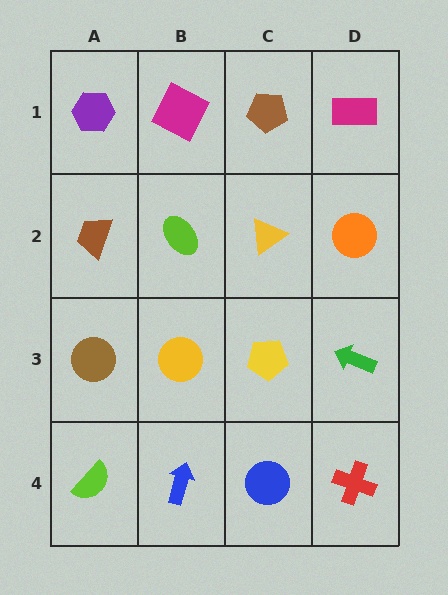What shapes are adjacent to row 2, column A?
A purple hexagon (row 1, column A), a brown circle (row 3, column A), a lime ellipse (row 2, column B).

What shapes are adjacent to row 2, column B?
A magenta square (row 1, column B), a yellow circle (row 3, column B), a brown trapezoid (row 2, column A), a yellow triangle (row 2, column C).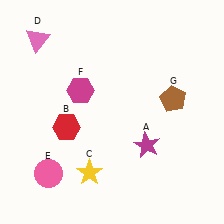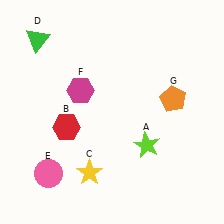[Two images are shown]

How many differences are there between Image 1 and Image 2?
There are 3 differences between the two images.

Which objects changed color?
A changed from magenta to lime. D changed from pink to green. G changed from brown to orange.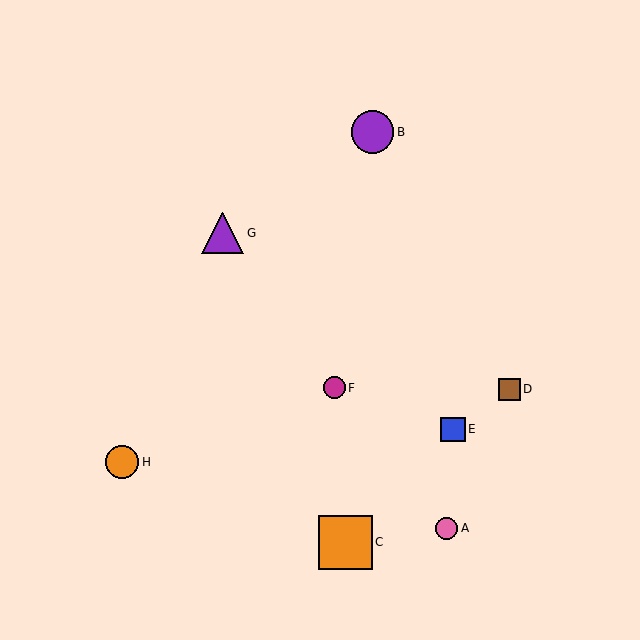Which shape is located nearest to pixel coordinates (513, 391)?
The brown square (labeled D) at (509, 390) is nearest to that location.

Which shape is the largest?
The orange square (labeled C) is the largest.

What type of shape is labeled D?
Shape D is a brown square.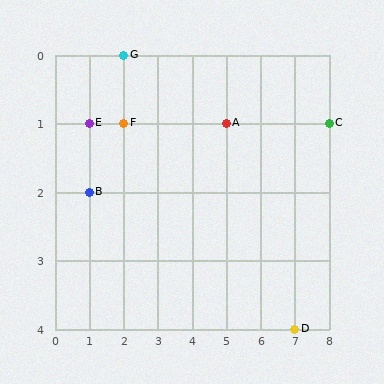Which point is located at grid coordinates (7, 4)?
Point D is at (7, 4).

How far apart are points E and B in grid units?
Points E and B are 1 row apart.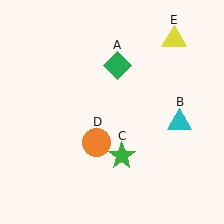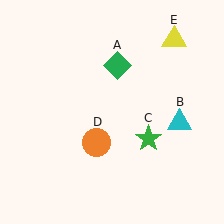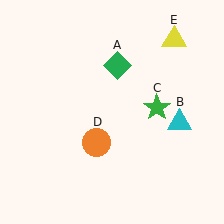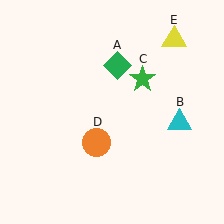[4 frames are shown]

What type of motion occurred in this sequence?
The green star (object C) rotated counterclockwise around the center of the scene.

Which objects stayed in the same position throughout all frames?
Green diamond (object A) and cyan triangle (object B) and orange circle (object D) and yellow triangle (object E) remained stationary.